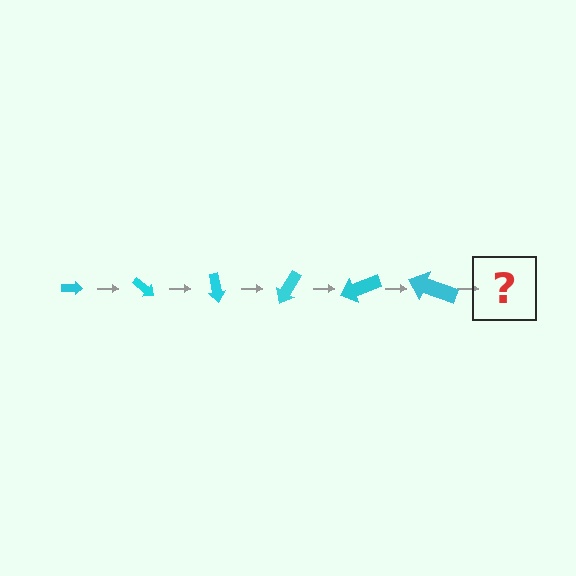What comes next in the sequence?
The next element should be an arrow, larger than the previous one and rotated 240 degrees from the start.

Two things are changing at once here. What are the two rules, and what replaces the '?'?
The two rules are that the arrow grows larger each step and it rotates 40 degrees each step. The '?' should be an arrow, larger than the previous one and rotated 240 degrees from the start.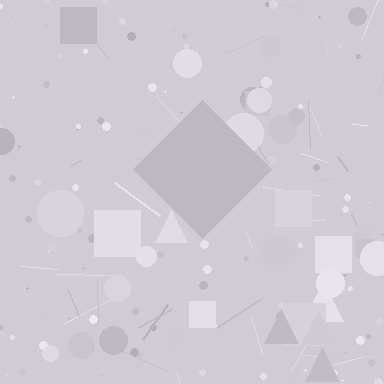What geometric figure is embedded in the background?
A diamond is embedded in the background.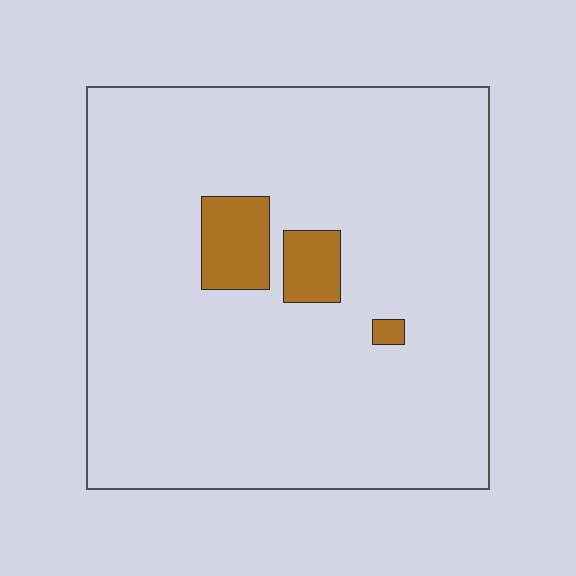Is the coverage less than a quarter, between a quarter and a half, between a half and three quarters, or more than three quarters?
Less than a quarter.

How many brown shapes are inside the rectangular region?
3.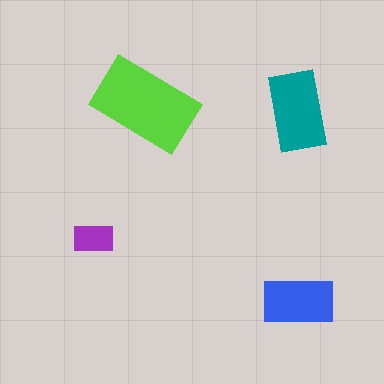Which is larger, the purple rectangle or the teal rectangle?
The teal one.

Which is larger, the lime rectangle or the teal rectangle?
The lime one.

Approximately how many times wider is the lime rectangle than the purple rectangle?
About 2.5 times wider.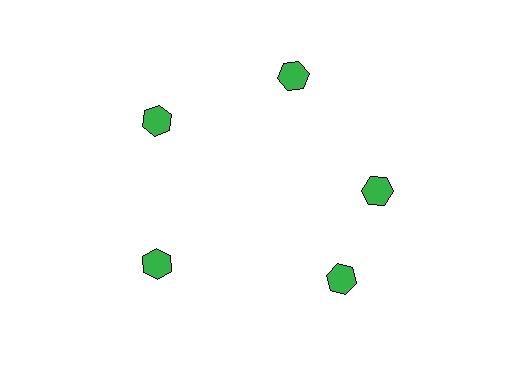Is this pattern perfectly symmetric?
No. The 5 green hexagons are arranged in a ring, but one element near the 5 o'clock position is rotated out of alignment along the ring, breaking the 5-fold rotational symmetry.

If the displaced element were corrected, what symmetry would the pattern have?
It would have 5-fold rotational symmetry — the pattern would map onto itself every 72 degrees.